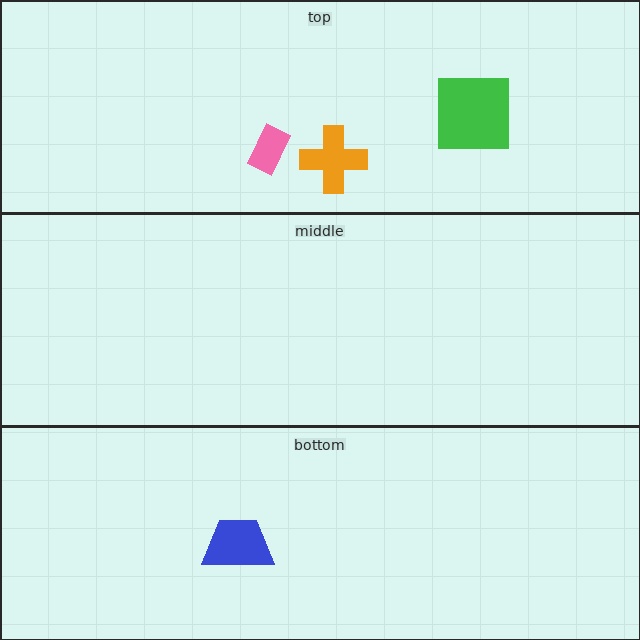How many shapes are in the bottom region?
1.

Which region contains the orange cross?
The top region.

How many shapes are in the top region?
3.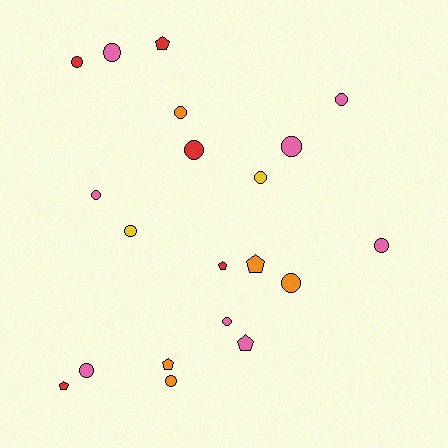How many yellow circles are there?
There are 2 yellow circles.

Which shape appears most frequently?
Circle, with 14 objects.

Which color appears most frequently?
Pink, with 8 objects.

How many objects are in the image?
There are 20 objects.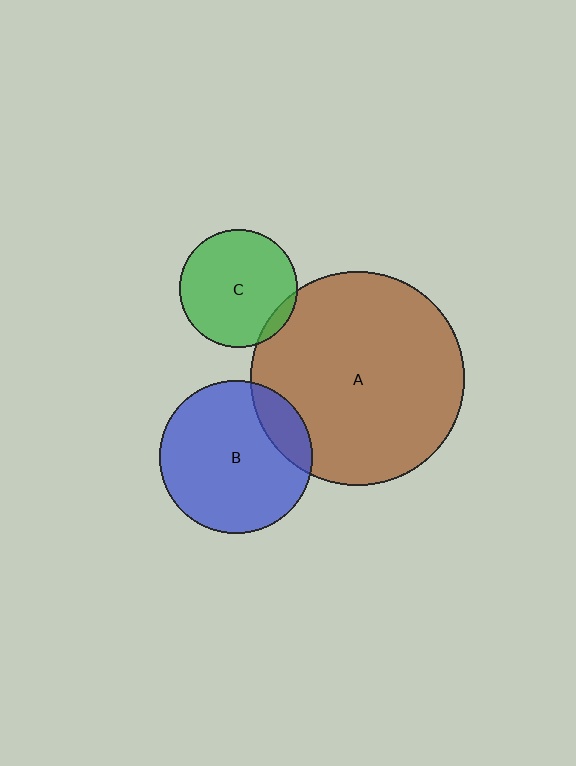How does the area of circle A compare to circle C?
Approximately 3.3 times.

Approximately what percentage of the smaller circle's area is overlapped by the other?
Approximately 15%.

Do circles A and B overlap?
Yes.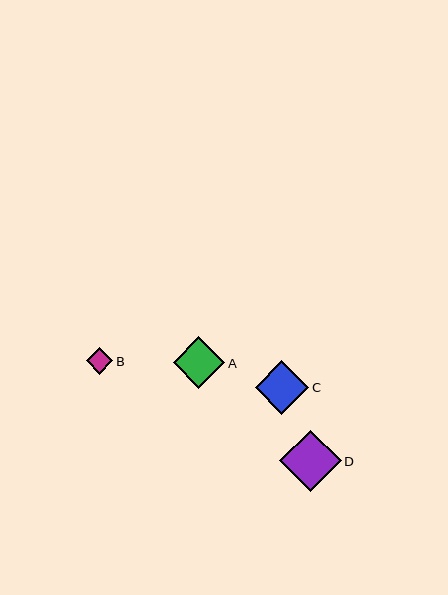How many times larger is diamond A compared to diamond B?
Diamond A is approximately 1.9 times the size of diamond B.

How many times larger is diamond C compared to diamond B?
Diamond C is approximately 2.0 times the size of diamond B.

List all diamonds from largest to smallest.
From largest to smallest: D, C, A, B.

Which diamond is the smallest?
Diamond B is the smallest with a size of approximately 27 pixels.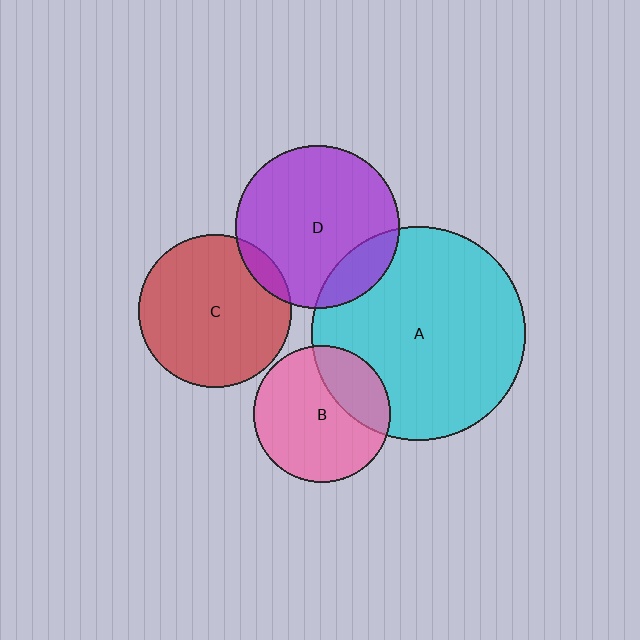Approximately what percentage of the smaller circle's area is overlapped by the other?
Approximately 25%.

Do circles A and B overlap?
Yes.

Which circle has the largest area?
Circle A (cyan).